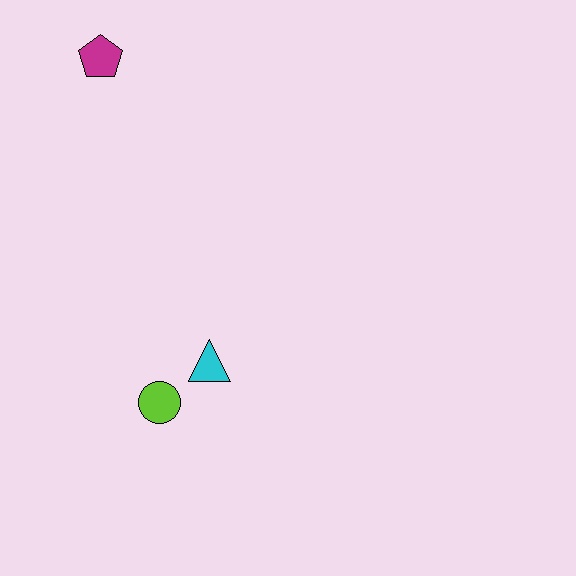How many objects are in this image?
There are 3 objects.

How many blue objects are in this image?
There are no blue objects.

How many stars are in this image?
There are no stars.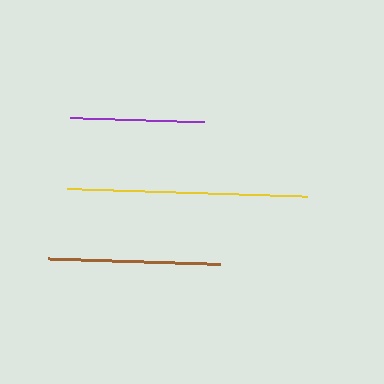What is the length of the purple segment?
The purple segment is approximately 134 pixels long.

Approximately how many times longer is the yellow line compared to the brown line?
The yellow line is approximately 1.4 times the length of the brown line.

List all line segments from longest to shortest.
From longest to shortest: yellow, brown, purple.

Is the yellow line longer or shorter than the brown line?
The yellow line is longer than the brown line.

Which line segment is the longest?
The yellow line is the longest at approximately 240 pixels.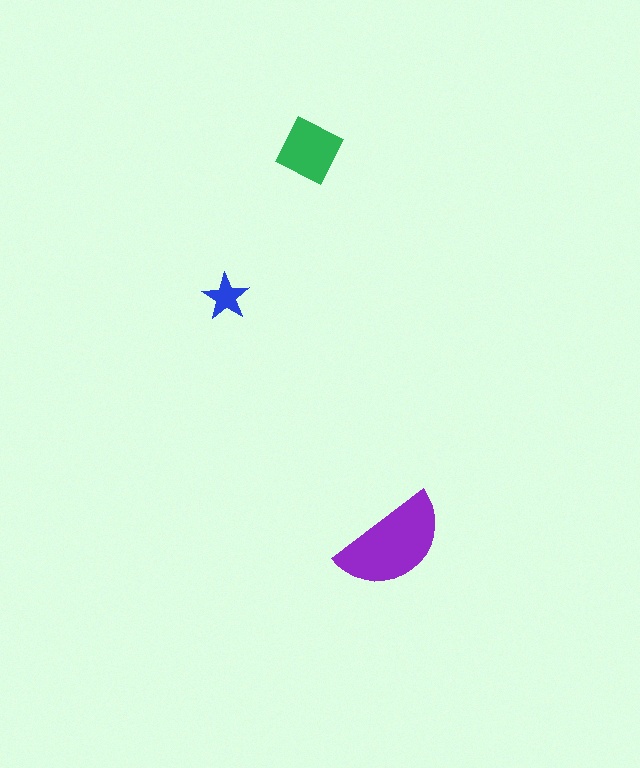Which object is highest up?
The green square is topmost.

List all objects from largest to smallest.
The purple semicircle, the green square, the blue star.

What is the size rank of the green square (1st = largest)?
2nd.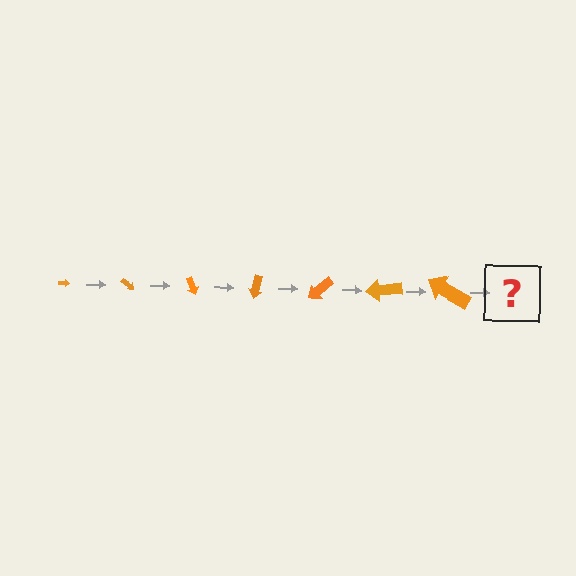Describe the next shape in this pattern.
It should be an arrow, larger than the previous one and rotated 245 degrees from the start.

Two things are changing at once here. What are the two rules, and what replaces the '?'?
The two rules are that the arrow grows larger each step and it rotates 35 degrees each step. The '?' should be an arrow, larger than the previous one and rotated 245 degrees from the start.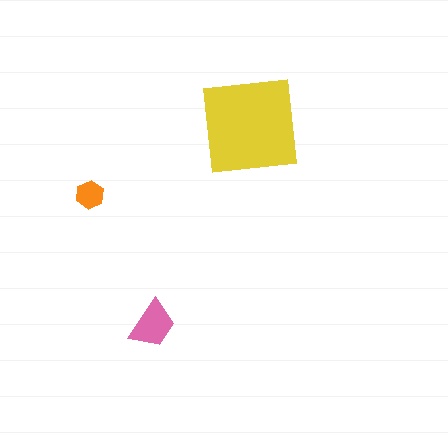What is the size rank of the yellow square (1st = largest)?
1st.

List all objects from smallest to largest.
The orange hexagon, the pink trapezoid, the yellow square.